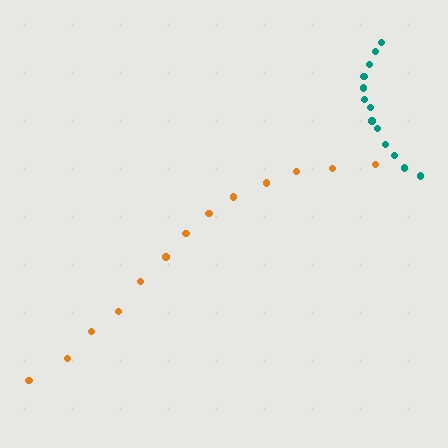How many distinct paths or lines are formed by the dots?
There are 2 distinct paths.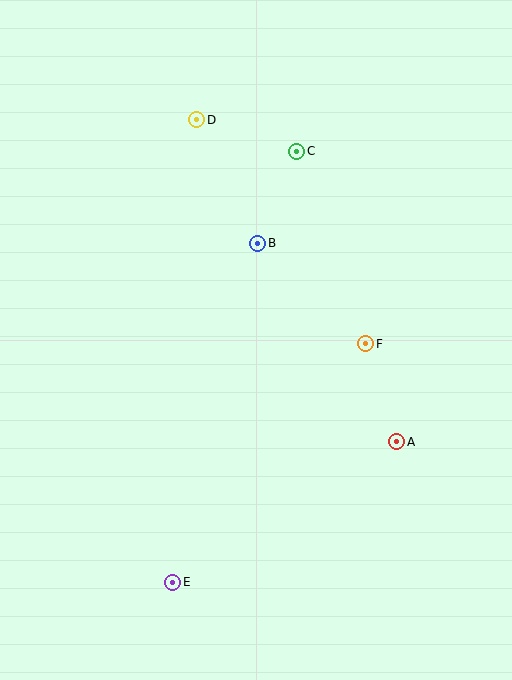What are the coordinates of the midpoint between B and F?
The midpoint between B and F is at (312, 293).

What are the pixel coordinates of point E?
Point E is at (173, 582).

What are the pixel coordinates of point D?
Point D is at (197, 120).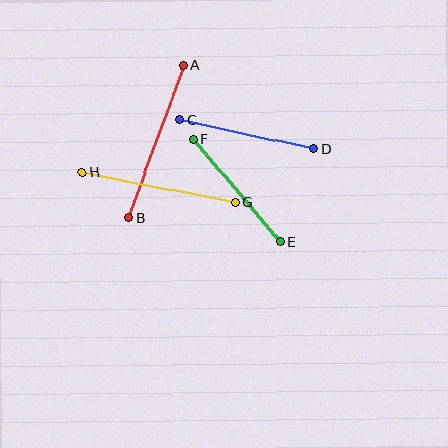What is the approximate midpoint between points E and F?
The midpoint is at approximately (237, 191) pixels.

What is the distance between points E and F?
The distance is approximately 134 pixels.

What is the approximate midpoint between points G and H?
The midpoint is at approximately (159, 187) pixels.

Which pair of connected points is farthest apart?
Points A and B are farthest apart.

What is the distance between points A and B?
The distance is approximately 161 pixels.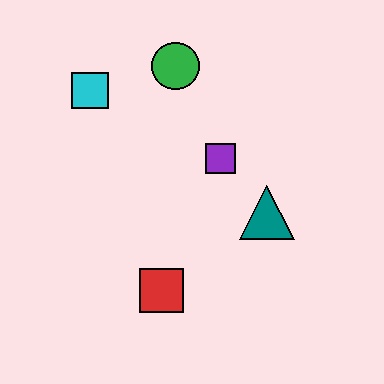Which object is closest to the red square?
The teal triangle is closest to the red square.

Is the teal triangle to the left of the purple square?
No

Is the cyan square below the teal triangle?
No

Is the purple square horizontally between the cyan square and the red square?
No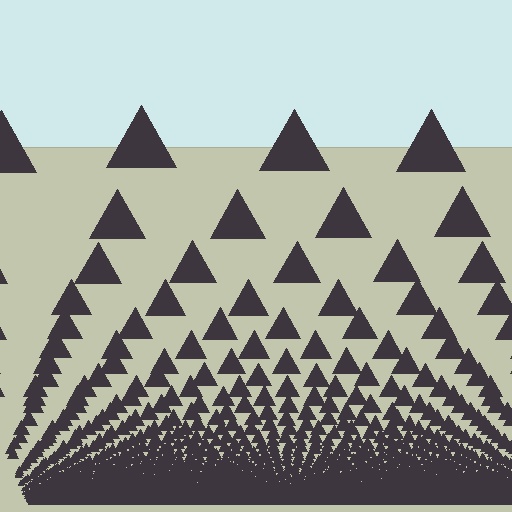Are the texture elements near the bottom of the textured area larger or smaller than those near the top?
Smaller. The gradient is inverted — elements near the bottom are smaller and denser.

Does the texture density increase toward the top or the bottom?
Density increases toward the bottom.